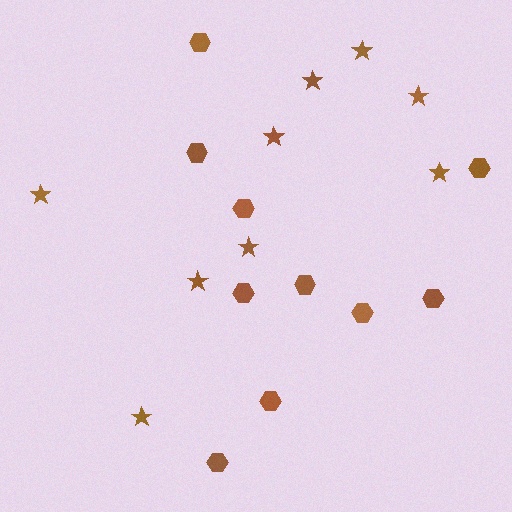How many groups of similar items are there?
There are 2 groups: one group of hexagons (10) and one group of stars (9).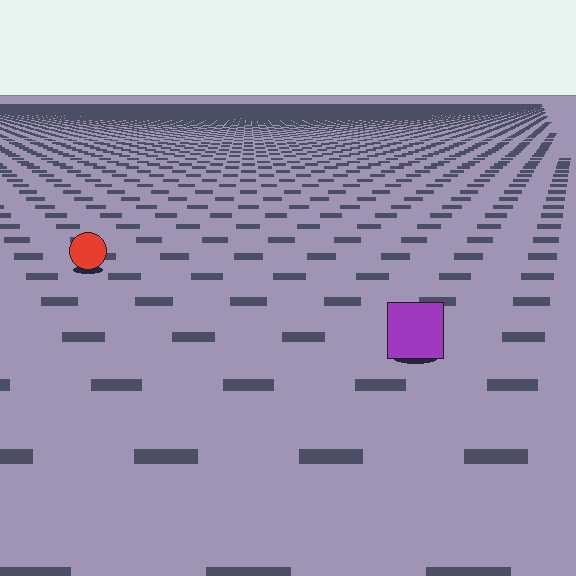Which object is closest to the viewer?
The purple square is closest. The texture marks near it are larger and more spread out.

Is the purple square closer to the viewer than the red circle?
Yes. The purple square is closer — you can tell from the texture gradient: the ground texture is coarser near it.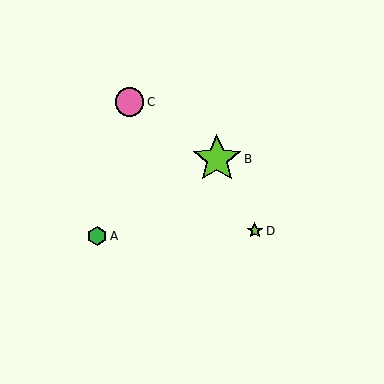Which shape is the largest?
The lime star (labeled B) is the largest.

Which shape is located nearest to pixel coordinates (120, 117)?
The pink circle (labeled C) at (129, 102) is nearest to that location.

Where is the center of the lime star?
The center of the lime star is at (217, 159).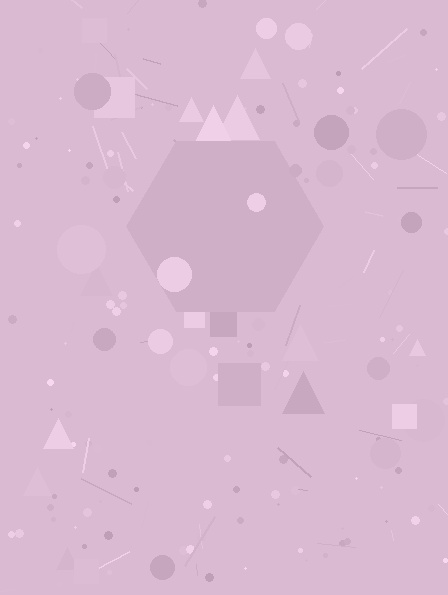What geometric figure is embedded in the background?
A hexagon is embedded in the background.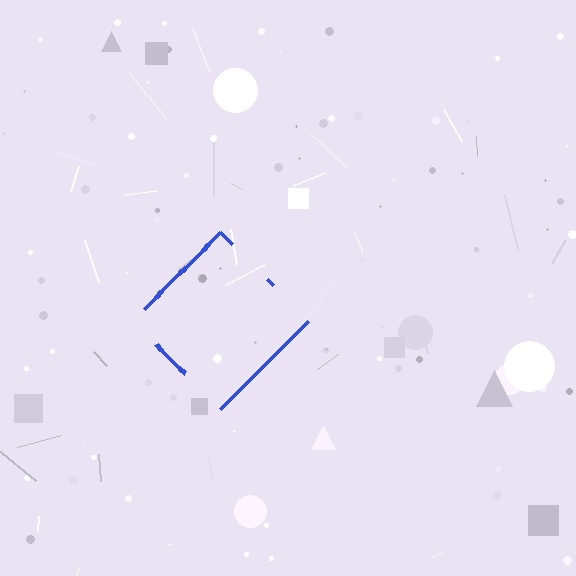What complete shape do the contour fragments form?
The contour fragments form a diamond.